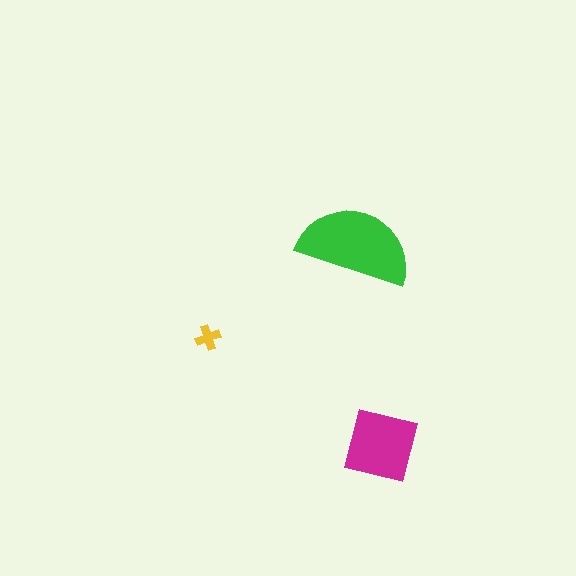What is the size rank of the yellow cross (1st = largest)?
3rd.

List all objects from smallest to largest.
The yellow cross, the magenta square, the green semicircle.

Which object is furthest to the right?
The magenta square is rightmost.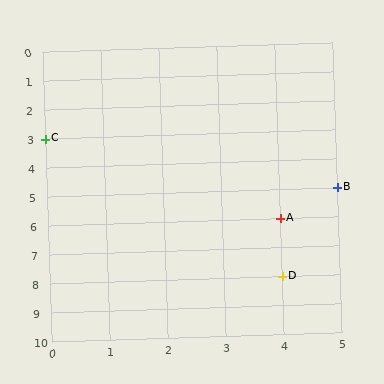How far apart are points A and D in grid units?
Points A and D are 2 rows apart.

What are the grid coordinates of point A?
Point A is at grid coordinates (4, 6).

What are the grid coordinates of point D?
Point D is at grid coordinates (4, 8).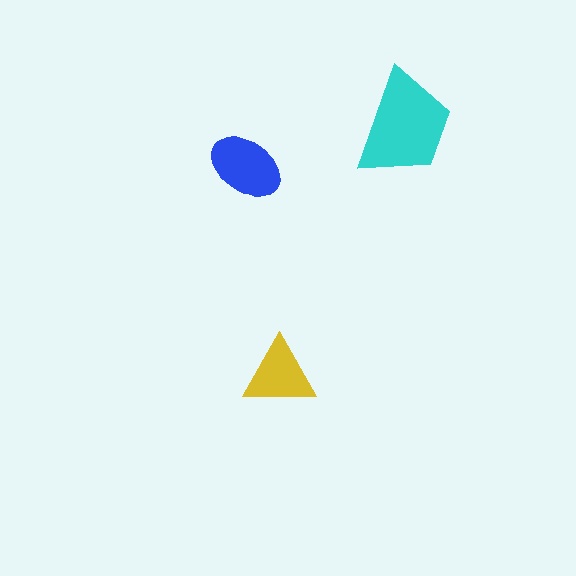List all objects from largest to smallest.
The cyan trapezoid, the blue ellipse, the yellow triangle.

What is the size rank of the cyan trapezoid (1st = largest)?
1st.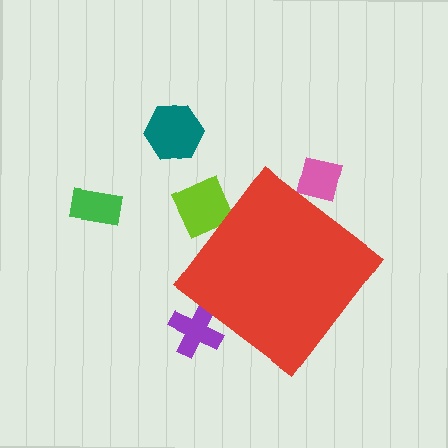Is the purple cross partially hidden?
Yes, the purple cross is partially hidden behind the red diamond.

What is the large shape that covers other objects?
A red diamond.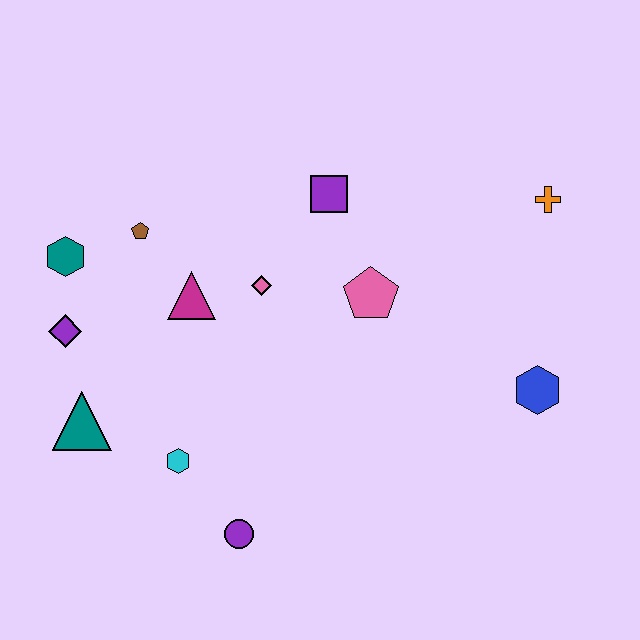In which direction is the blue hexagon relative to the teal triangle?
The blue hexagon is to the right of the teal triangle.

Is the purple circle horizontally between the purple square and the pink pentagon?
No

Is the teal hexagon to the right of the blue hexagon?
No